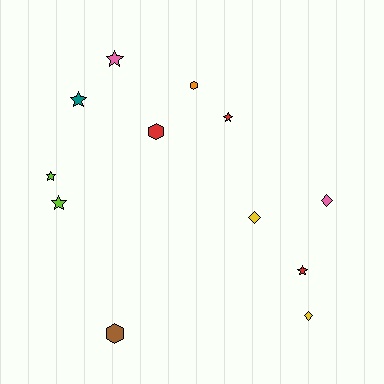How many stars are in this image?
There are 6 stars.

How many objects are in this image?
There are 12 objects.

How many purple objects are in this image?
There are no purple objects.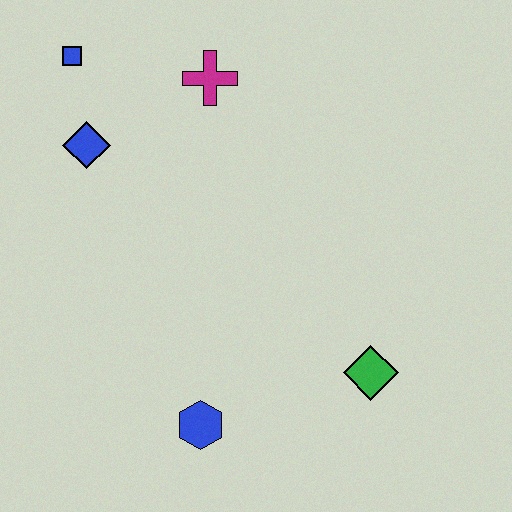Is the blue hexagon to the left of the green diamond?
Yes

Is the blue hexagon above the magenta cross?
No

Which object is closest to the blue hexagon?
The green diamond is closest to the blue hexagon.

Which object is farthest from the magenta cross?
The blue hexagon is farthest from the magenta cross.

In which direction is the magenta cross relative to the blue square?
The magenta cross is to the right of the blue square.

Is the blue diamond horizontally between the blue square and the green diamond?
Yes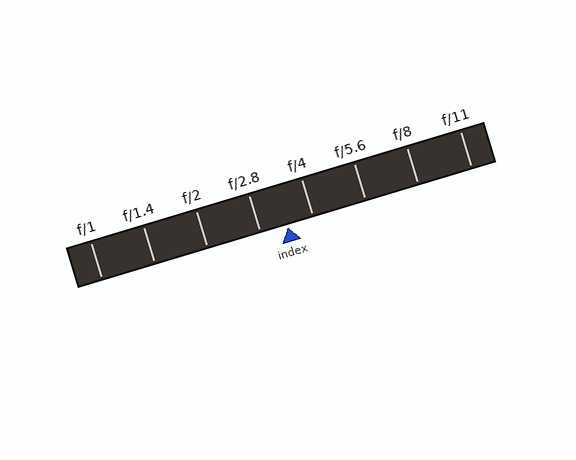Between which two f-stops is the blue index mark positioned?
The index mark is between f/2.8 and f/4.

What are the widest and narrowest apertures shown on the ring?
The widest aperture shown is f/1 and the narrowest is f/11.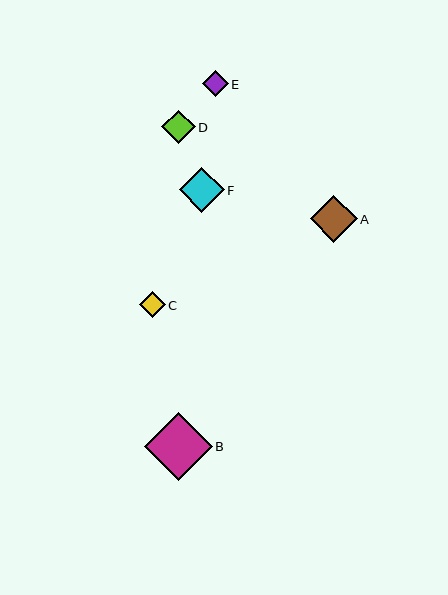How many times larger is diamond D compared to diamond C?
Diamond D is approximately 1.3 times the size of diamond C.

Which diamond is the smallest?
Diamond C is the smallest with a size of approximately 25 pixels.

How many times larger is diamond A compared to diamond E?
Diamond A is approximately 1.8 times the size of diamond E.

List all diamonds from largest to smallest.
From largest to smallest: B, A, F, D, E, C.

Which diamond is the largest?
Diamond B is the largest with a size of approximately 68 pixels.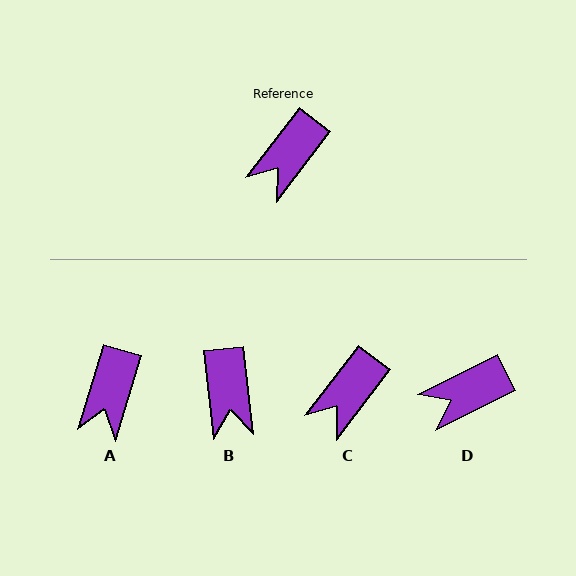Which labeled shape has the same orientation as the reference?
C.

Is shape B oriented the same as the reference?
No, it is off by about 44 degrees.